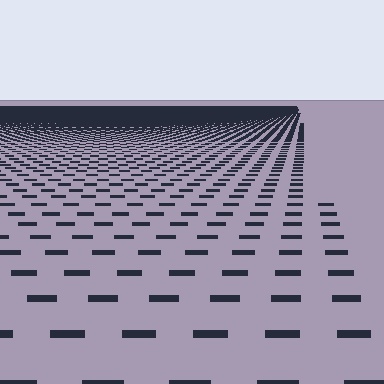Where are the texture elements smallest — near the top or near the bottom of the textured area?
Near the top.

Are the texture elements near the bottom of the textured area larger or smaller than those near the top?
Larger. Near the bottom, elements are closer to the viewer and appear at a bigger on-screen size.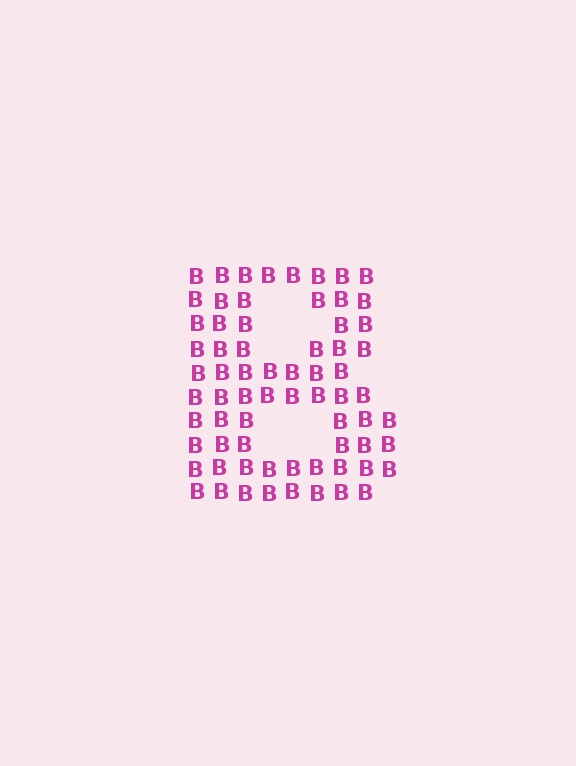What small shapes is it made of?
It is made of small letter B's.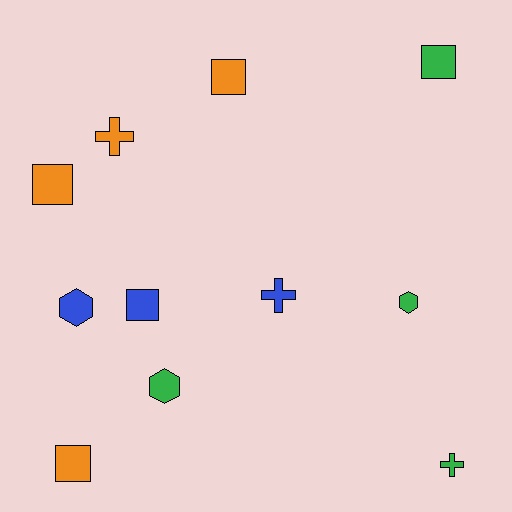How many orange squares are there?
There are 3 orange squares.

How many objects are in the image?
There are 11 objects.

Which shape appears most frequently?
Square, with 5 objects.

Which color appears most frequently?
Orange, with 4 objects.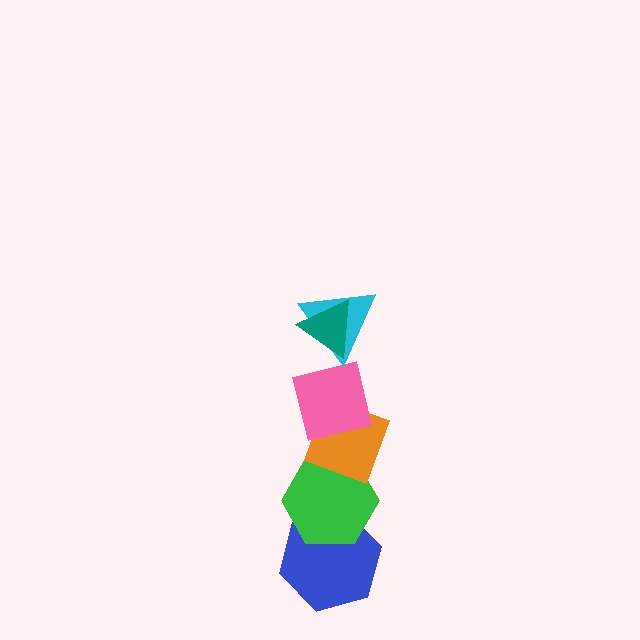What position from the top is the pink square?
The pink square is 3rd from the top.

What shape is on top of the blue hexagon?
The green hexagon is on top of the blue hexagon.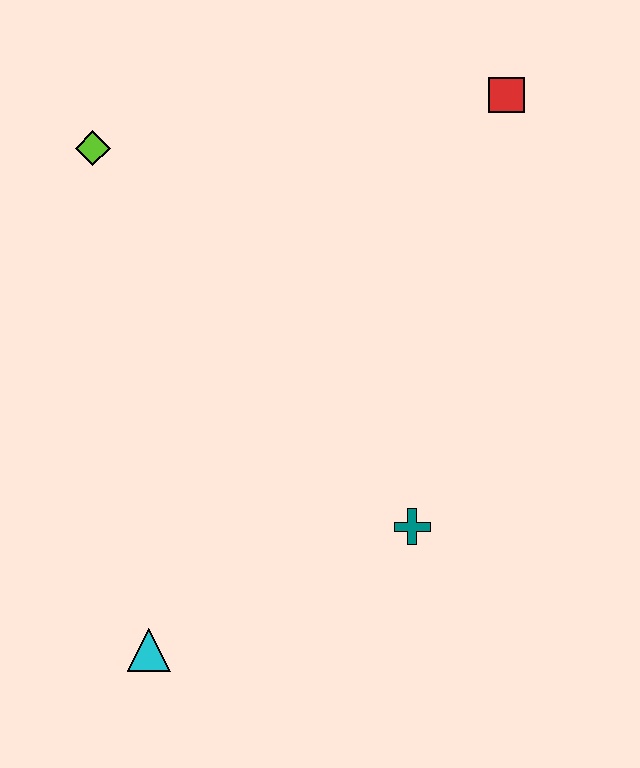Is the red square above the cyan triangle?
Yes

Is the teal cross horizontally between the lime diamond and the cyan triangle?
No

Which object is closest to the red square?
The lime diamond is closest to the red square.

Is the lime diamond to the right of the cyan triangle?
No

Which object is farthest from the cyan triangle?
The red square is farthest from the cyan triangle.